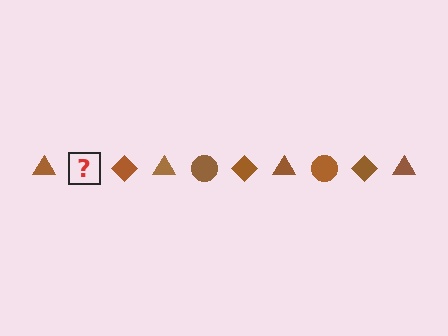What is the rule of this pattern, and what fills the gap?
The rule is that the pattern cycles through triangle, circle, diamond shapes in brown. The gap should be filled with a brown circle.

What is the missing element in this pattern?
The missing element is a brown circle.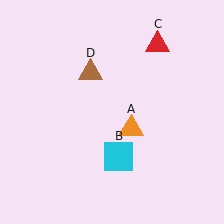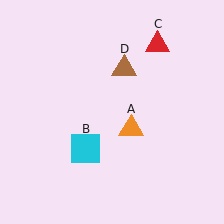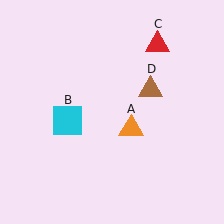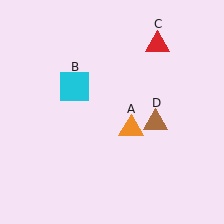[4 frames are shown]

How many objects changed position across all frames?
2 objects changed position: cyan square (object B), brown triangle (object D).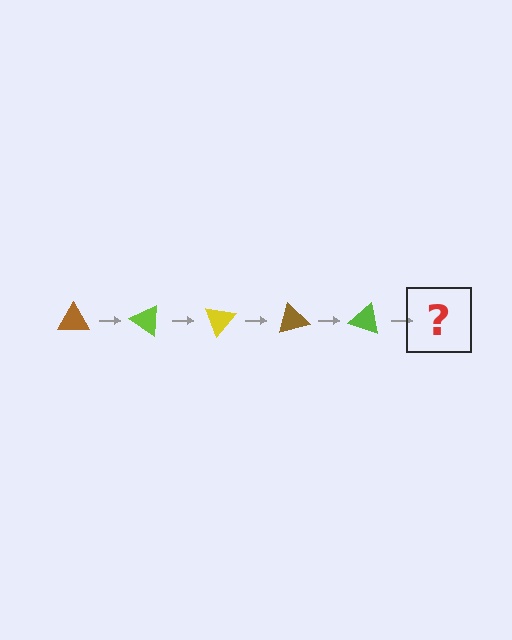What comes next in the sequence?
The next element should be a yellow triangle, rotated 175 degrees from the start.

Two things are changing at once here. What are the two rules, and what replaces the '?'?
The two rules are that it rotates 35 degrees each step and the color cycles through brown, lime, and yellow. The '?' should be a yellow triangle, rotated 175 degrees from the start.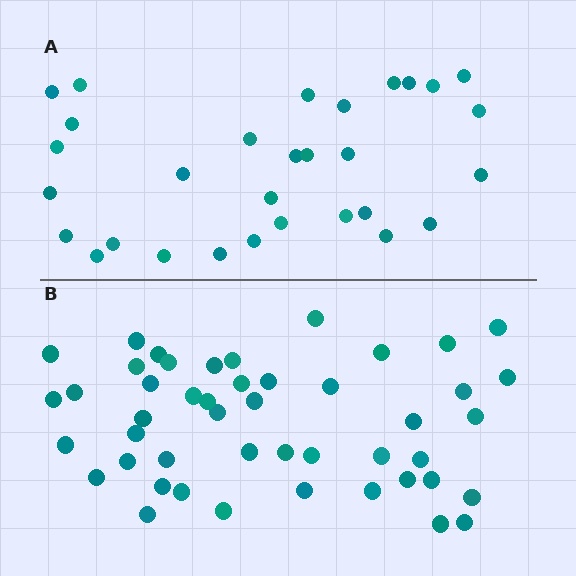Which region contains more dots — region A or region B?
Region B (the bottom region) has more dots.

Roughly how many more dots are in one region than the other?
Region B has approximately 15 more dots than region A.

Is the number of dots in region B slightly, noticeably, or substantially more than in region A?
Region B has substantially more. The ratio is roughly 1.6 to 1.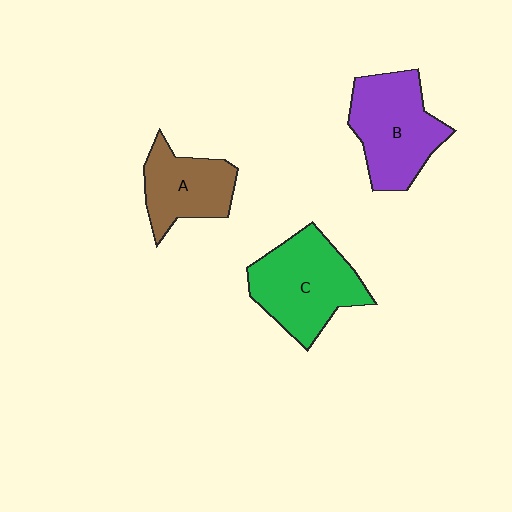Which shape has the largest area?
Shape C (green).